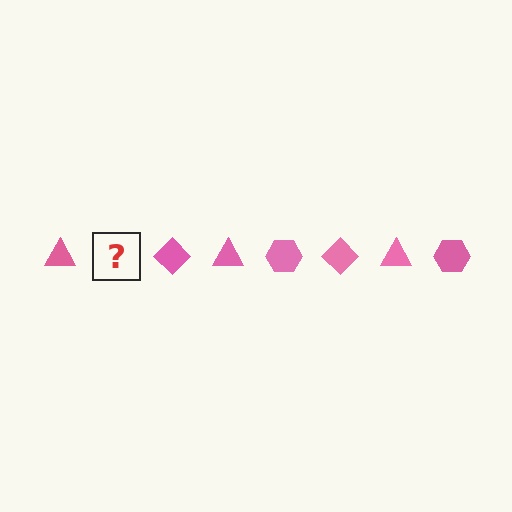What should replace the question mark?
The question mark should be replaced with a pink hexagon.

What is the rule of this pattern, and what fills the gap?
The rule is that the pattern cycles through triangle, hexagon, diamond shapes in pink. The gap should be filled with a pink hexagon.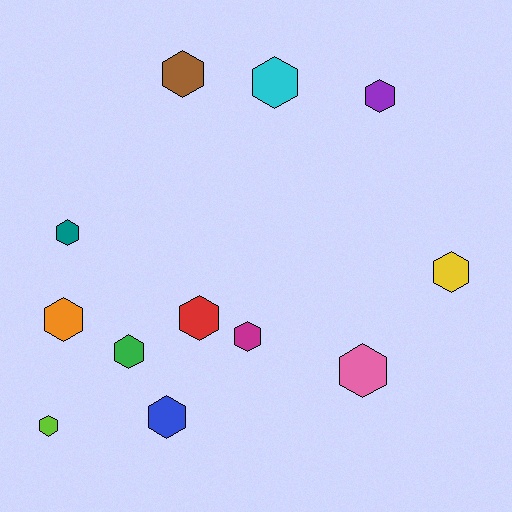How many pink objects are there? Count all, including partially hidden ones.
There is 1 pink object.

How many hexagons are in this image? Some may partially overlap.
There are 12 hexagons.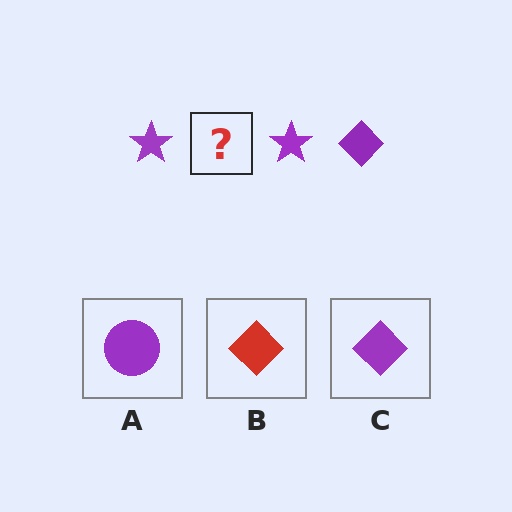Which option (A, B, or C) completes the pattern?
C.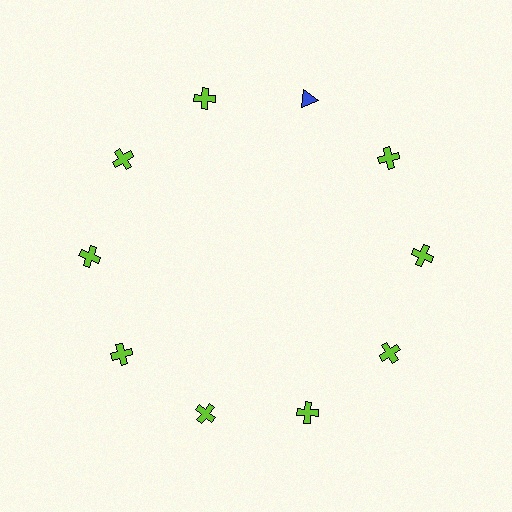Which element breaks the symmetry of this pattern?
The blue triangle at roughly the 1 o'clock position breaks the symmetry. All other shapes are lime crosses.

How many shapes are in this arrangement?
There are 10 shapes arranged in a ring pattern.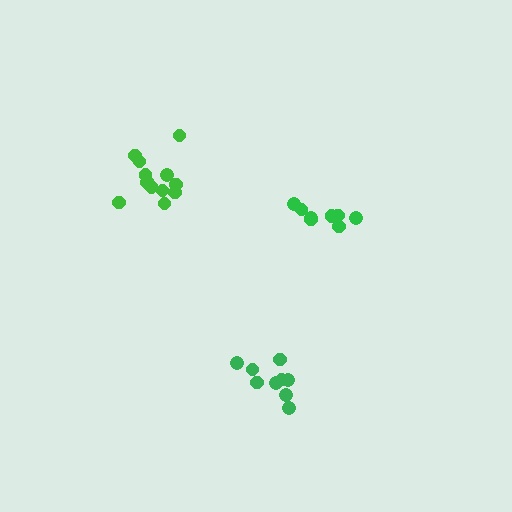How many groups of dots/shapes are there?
There are 3 groups.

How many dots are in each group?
Group 1: 8 dots, Group 2: 9 dots, Group 3: 13 dots (30 total).